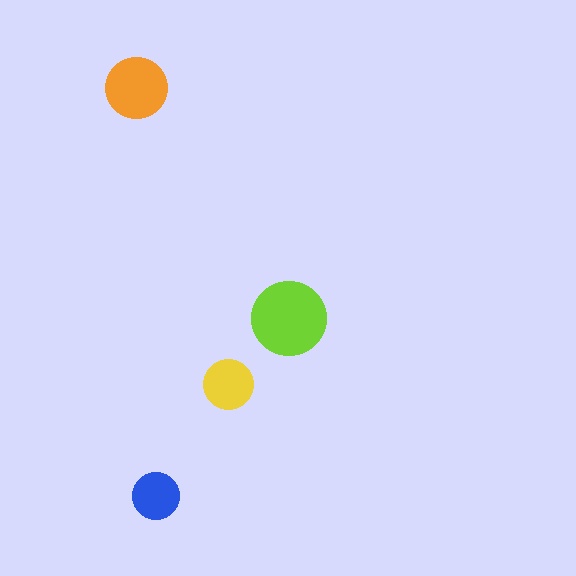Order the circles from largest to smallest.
the lime one, the orange one, the yellow one, the blue one.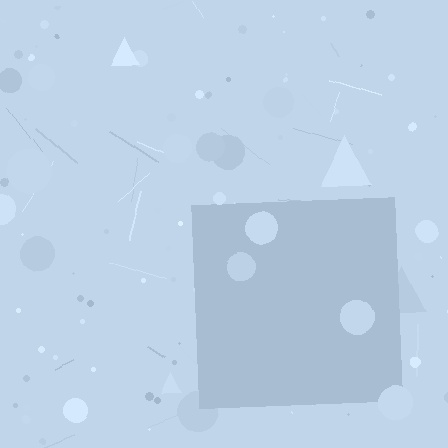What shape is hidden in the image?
A square is hidden in the image.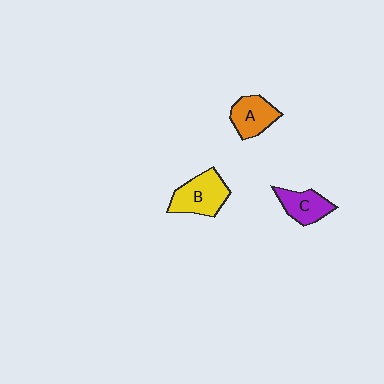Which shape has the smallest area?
Shape C (purple).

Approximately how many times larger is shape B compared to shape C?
Approximately 1.4 times.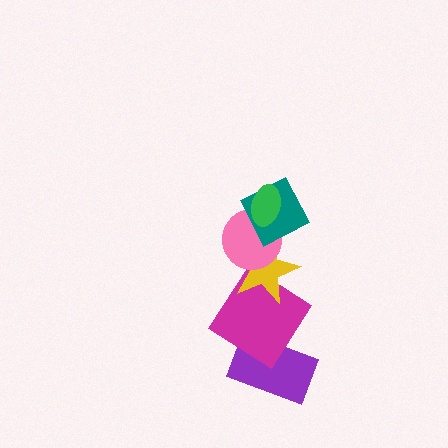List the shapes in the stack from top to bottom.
From top to bottom: the green ellipse, the teal square, the pink circle, the yellow star, the magenta diamond, the purple rectangle.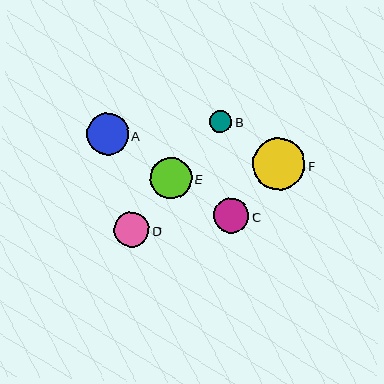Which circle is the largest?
Circle F is the largest with a size of approximately 52 pixels.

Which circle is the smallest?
Circle B is the smallest with a size of approximately 23 pixels.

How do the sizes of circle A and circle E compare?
Circle A and circle E are approximately the same size.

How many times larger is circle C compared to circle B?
Circle C is approximately 1.5 times the size of circle B.